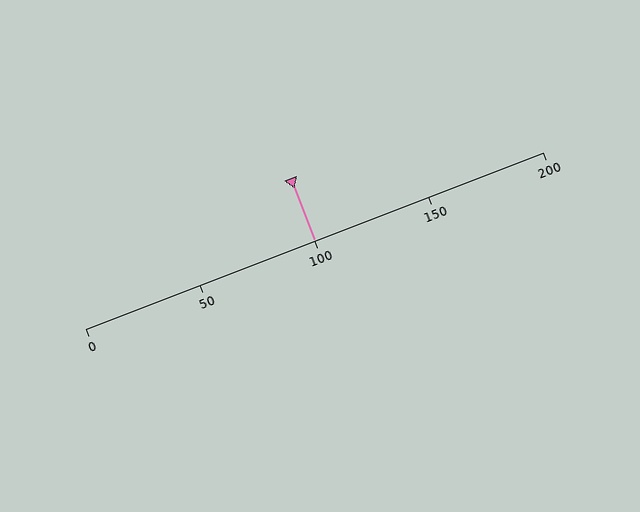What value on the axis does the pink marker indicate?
The marker indicates approximately 100.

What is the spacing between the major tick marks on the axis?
The major ticks are spaced 50 apart.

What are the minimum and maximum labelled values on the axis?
The axis runs from 0 to 200.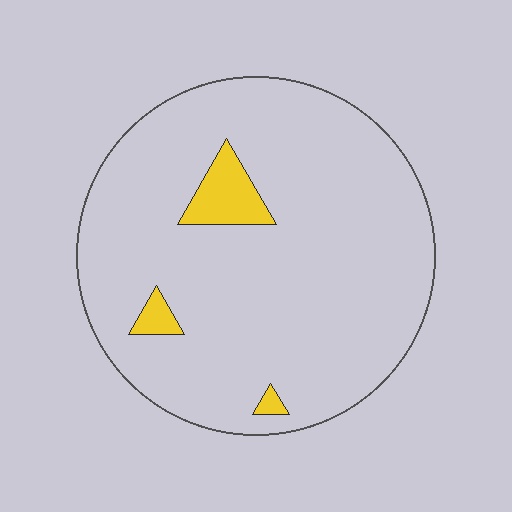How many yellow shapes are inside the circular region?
3.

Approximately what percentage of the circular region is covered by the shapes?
Approximately 5%.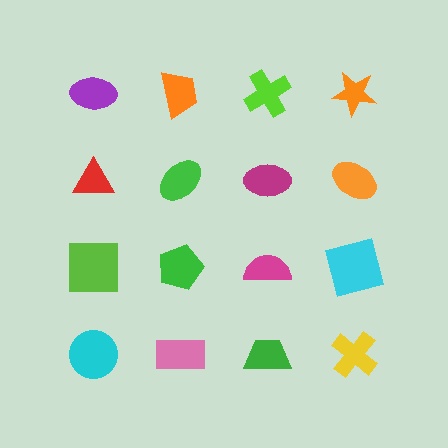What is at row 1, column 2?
An orange trapezoid.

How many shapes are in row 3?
4 shapes.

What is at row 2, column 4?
An orange ellipse.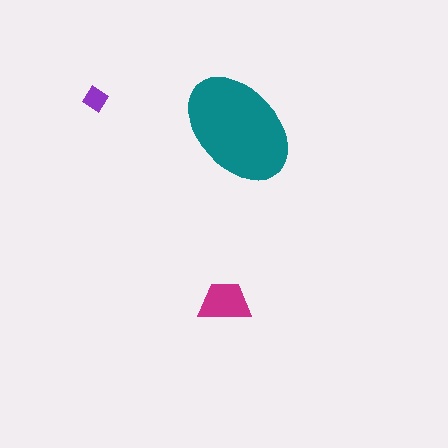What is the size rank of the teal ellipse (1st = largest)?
1st.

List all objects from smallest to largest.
The purple diamond, the magenta trapezoid, the teal ellipse.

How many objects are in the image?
There are 3 objects in the image.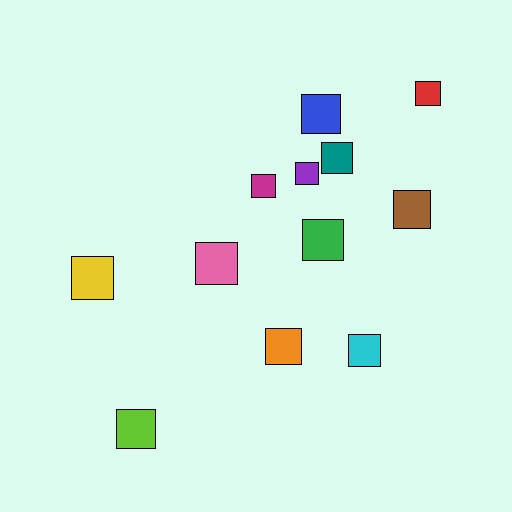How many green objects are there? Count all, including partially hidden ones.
There is 1 green object.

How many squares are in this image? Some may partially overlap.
There are 12 squares.